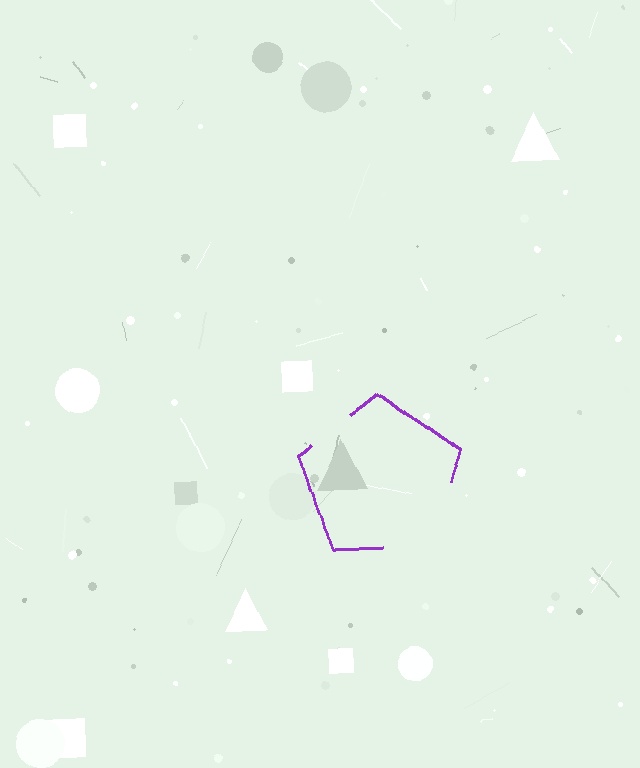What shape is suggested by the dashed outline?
The dashed outline suggests a pentagon.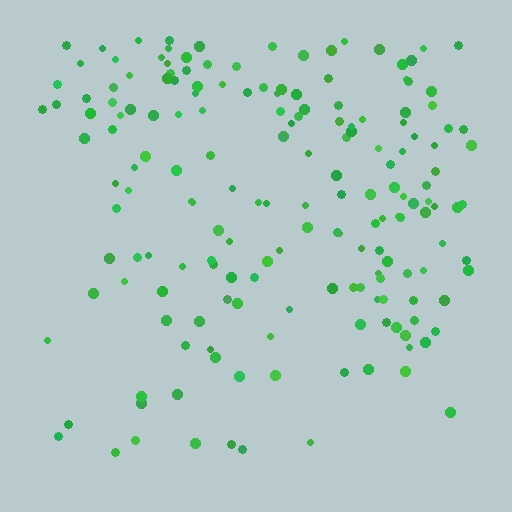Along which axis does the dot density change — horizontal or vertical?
Vertical.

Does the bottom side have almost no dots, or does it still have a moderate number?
Still a moderate number, just noticeably fewer than the top.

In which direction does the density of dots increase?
From bottom to top, with the top side densest.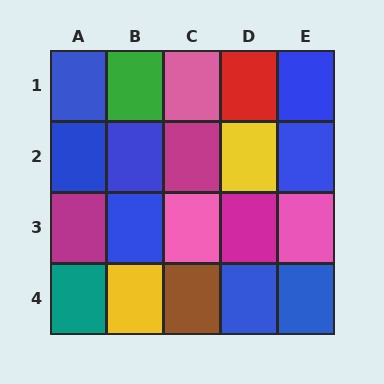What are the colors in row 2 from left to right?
Blue, blue, magenta, yellow, blue.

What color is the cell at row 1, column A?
Blue.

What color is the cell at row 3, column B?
Blue.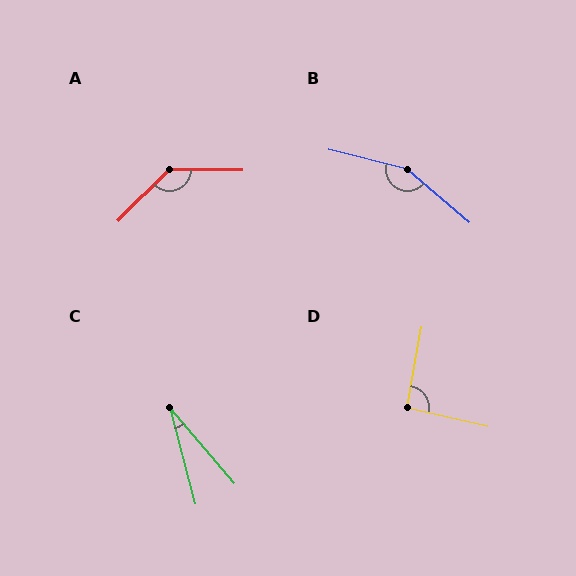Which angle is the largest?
B, at approximately 154 degrees.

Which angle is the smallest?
C, at approximately 26 degrees.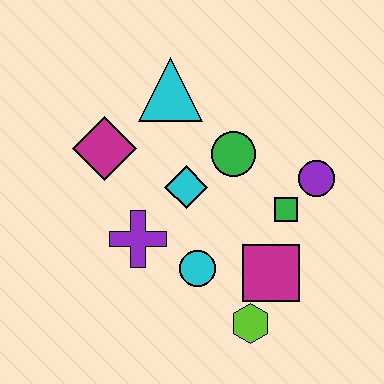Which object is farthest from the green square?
The magenta diamond is farthest from the green square.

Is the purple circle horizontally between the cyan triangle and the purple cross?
No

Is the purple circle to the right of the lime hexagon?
Yes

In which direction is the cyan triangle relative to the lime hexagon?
The cyan triangle is above the lime hexagon.